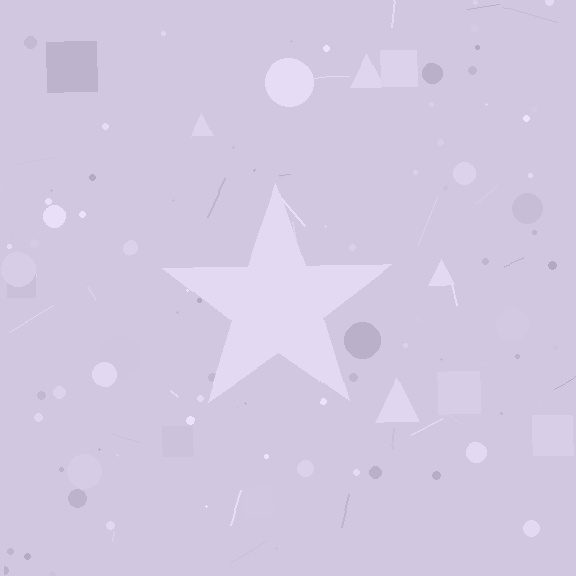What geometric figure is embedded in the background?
A star is embedded in the background.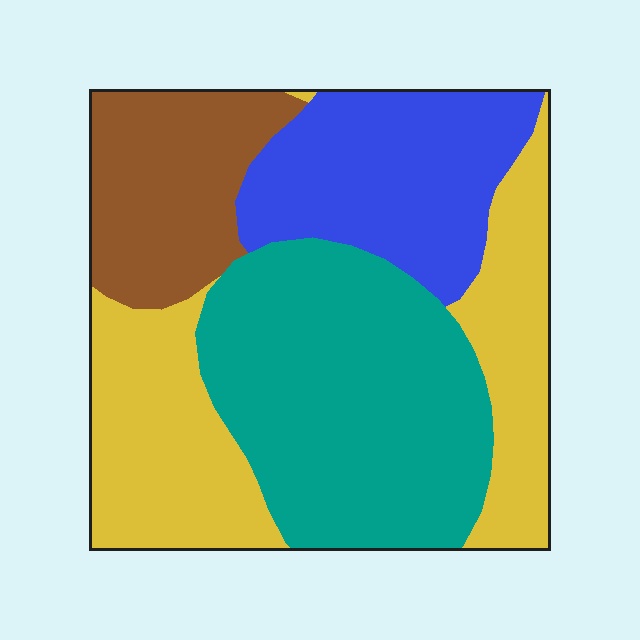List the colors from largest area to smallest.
From largest to smallest: teal, yellow, blue, brown.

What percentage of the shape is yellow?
Yellow takes up about one third (1/3) of the shape.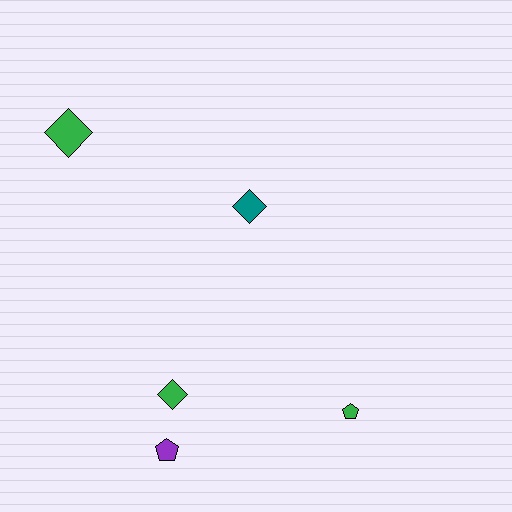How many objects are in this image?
There are 5 objects.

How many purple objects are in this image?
There is 1 purple object.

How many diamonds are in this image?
There are 3 diamonds.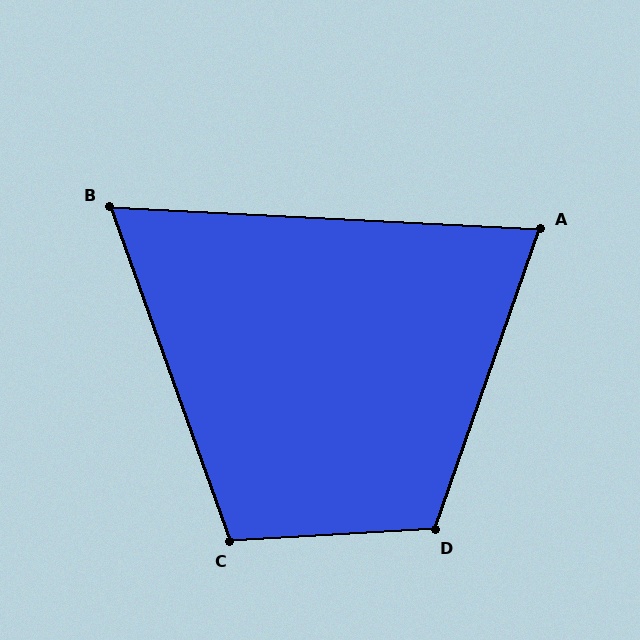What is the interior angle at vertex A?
Approximately 74 degrees (acute).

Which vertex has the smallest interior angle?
B, at approximately 67 degrees.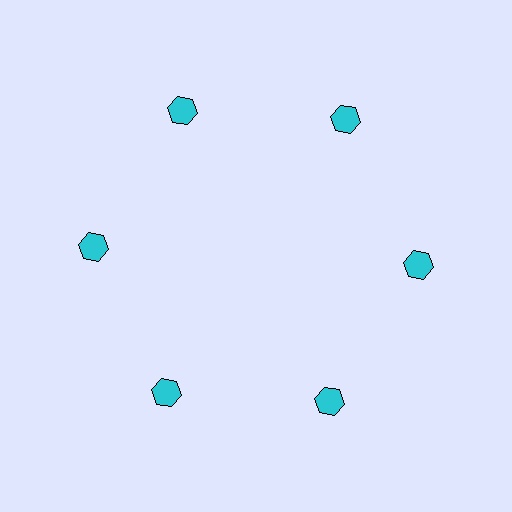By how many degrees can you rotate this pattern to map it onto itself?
The pattern maps onto itself every 60 degrees of rotation.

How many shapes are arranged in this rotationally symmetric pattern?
There are 6 shapes, arranged in 6 groups of 1.